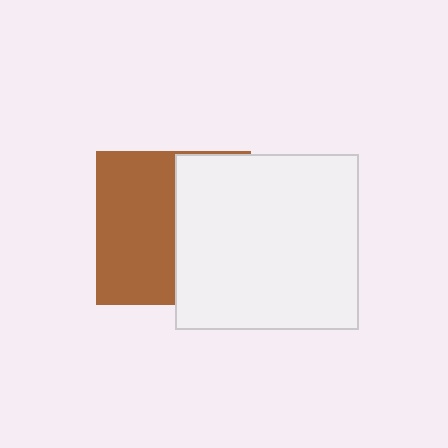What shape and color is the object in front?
The object in front is a white rectangle.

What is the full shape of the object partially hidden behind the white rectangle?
The partially hidden object is a brown square.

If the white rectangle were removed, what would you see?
You would see the complete brown square.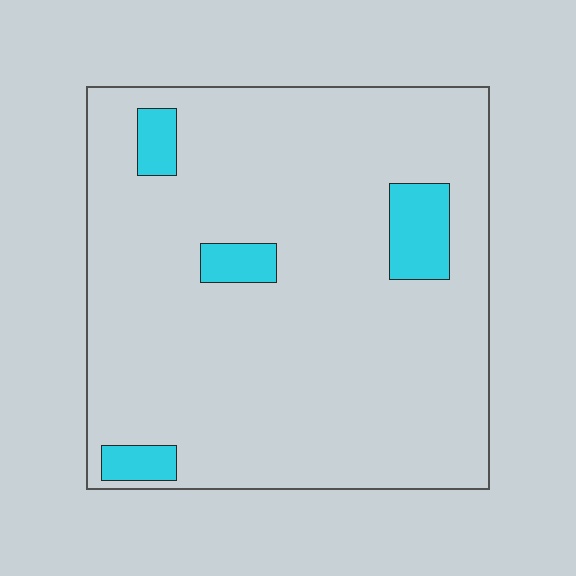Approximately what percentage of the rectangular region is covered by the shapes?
Approximately 10%.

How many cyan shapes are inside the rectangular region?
4.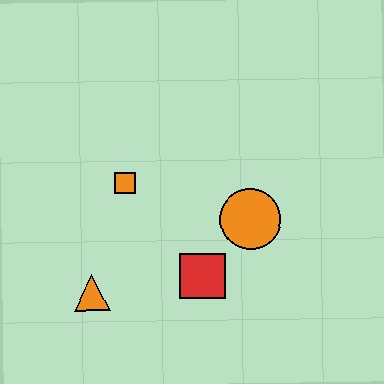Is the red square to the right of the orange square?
Yes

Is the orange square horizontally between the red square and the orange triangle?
Yes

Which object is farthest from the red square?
The orange square is farthest from the red square.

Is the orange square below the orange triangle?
No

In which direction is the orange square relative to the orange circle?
The orange square is to the left of the orange circle.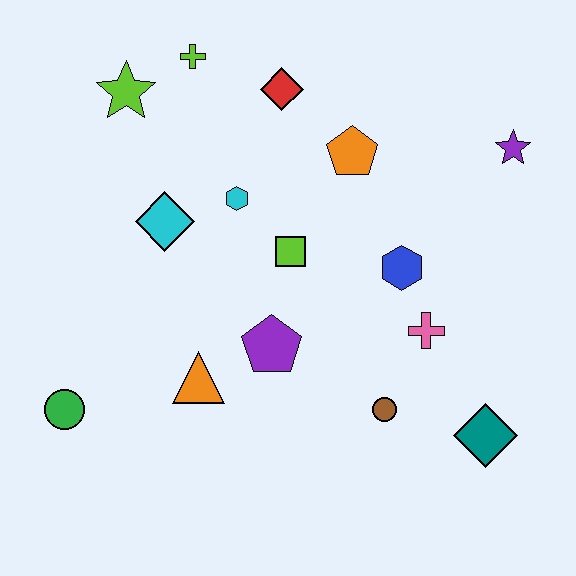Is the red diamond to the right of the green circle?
Yes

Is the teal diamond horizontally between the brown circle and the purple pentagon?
No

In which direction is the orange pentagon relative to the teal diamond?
The orange pentagon is above the teal diamond.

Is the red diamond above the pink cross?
Yes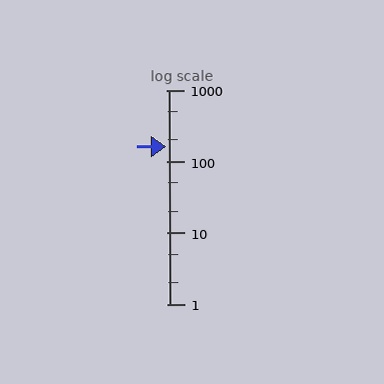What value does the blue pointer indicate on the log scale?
The pointer indicates approximately 160.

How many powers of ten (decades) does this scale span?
The scale spans 3 decades, from 1 to 1000.